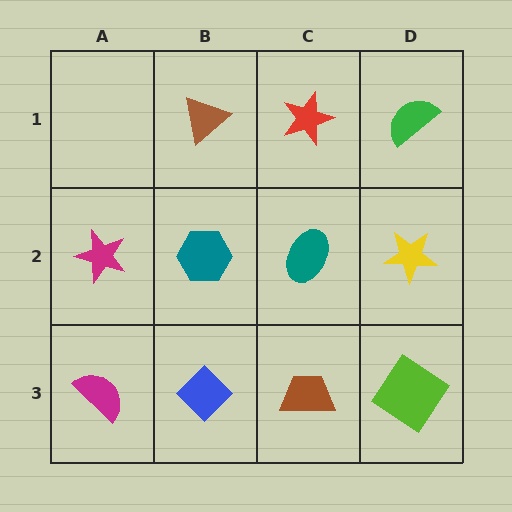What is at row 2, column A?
A magenta star.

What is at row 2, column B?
A teal hexagon.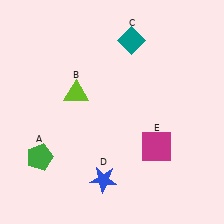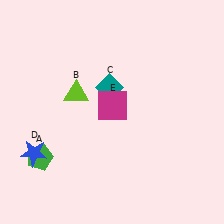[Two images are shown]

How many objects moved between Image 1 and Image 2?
3 objects moved between the two images.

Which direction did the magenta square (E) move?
The magenta square (E) moved left.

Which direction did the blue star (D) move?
The blue star (D) moved left.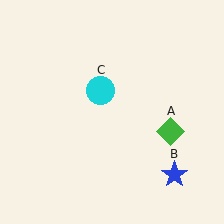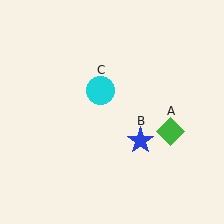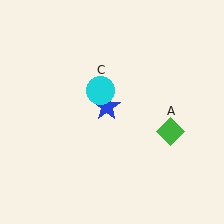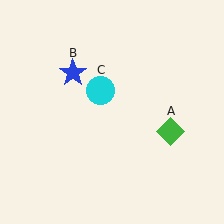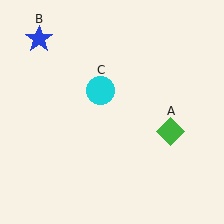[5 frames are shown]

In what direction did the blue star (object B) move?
The blue star (object B) moved up and to the left.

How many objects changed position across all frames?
1 object changed position: blue star (object B).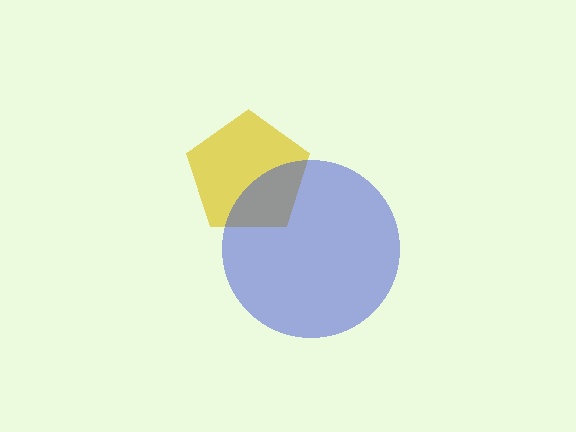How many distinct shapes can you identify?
There are 2 distinct shapes: a yellow pentagon, a blue circle.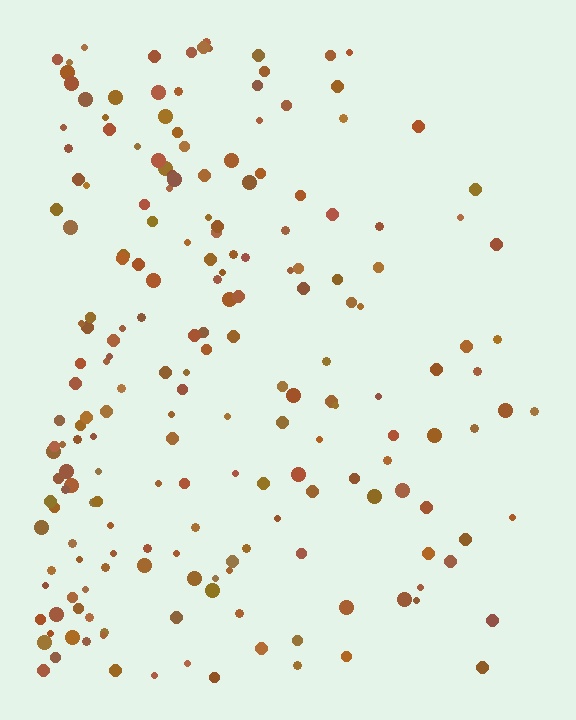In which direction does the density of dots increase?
From right to left, with the left side densest.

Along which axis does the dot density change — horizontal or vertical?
Horizontal.